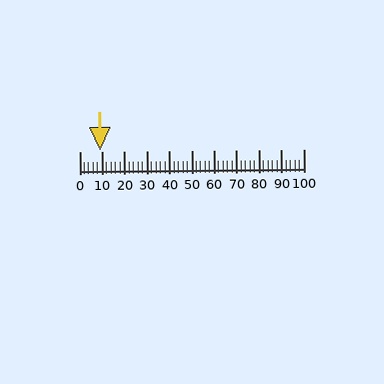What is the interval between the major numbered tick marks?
The major tick marks are spaced 10 units apart.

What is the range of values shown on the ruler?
The ruler shows values from 0 to 100.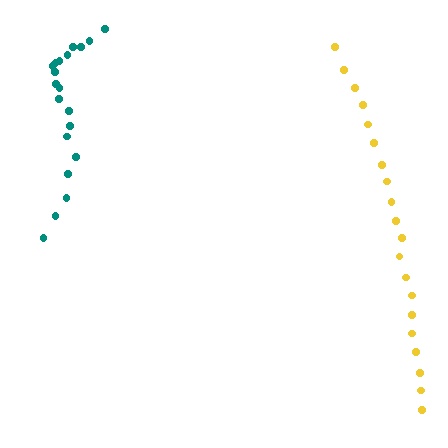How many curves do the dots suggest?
There are 2 distinct paths.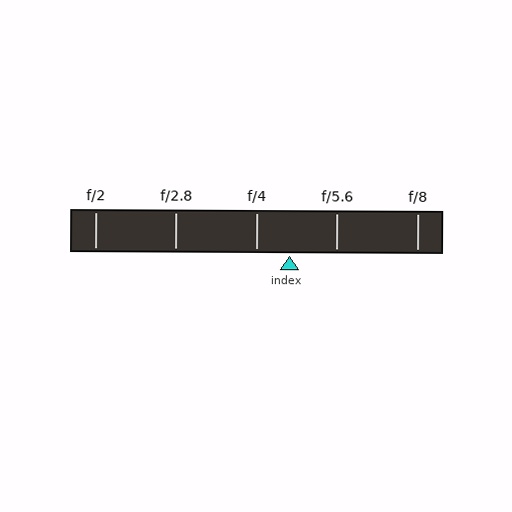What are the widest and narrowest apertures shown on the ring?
The widest aperture shown is f/2 and the narrowest is f/8.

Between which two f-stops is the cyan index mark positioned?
The index mark is between f/4 and f/5.6.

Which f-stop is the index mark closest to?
The index mark is closest to f/4.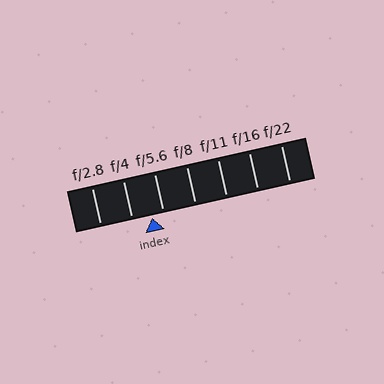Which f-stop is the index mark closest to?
The index mark is closest to f/5.6.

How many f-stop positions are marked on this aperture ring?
There are 7 f-stop positions marked.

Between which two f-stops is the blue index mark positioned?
The index mark is between f/4 and f/5.6.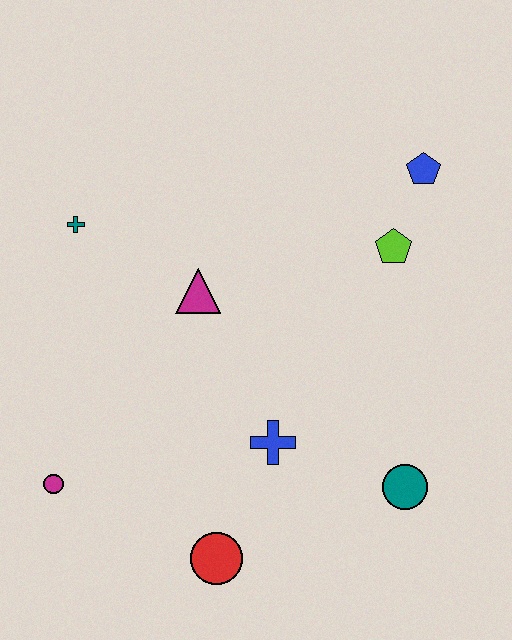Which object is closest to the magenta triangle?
The teal cross is closest to the magenta triangle.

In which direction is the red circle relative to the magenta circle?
The red circle is to the right of the magenta circle.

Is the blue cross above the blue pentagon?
No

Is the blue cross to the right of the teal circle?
No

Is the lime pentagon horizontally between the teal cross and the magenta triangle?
No